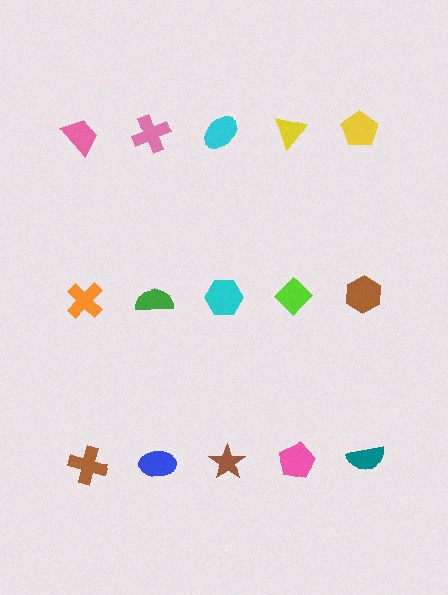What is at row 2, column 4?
A lime diamond.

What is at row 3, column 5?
A teal semicircle.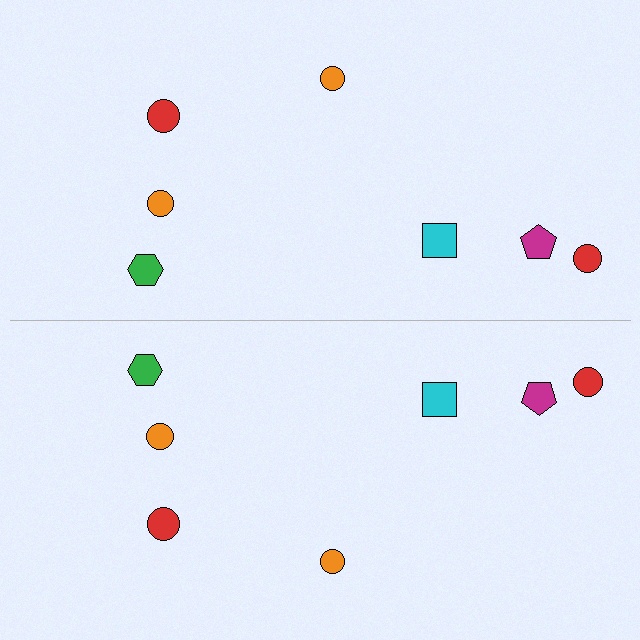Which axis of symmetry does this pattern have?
The pattern has a horizontal axis of symmetry running through the center of the image.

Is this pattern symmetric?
Yes, this pattern has bilateral (reflection) symmetry.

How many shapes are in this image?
There are 14 shapes in this image.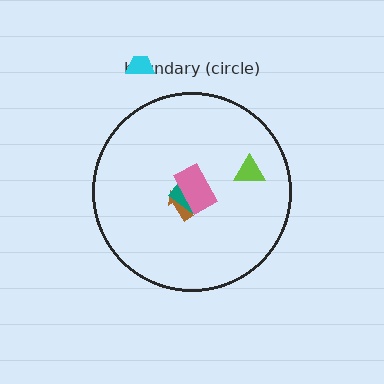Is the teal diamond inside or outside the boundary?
Inside.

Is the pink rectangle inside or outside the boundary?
Inside.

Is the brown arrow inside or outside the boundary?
Inside.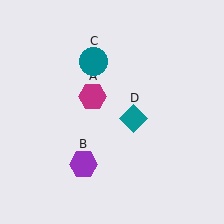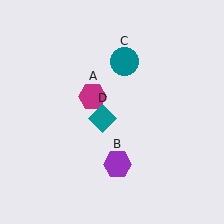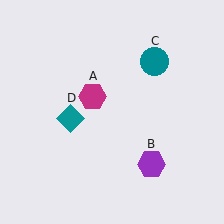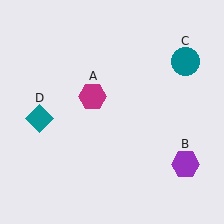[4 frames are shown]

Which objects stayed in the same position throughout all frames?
Magenta hexagon (object A) remained stationary.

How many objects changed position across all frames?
3 objects changed position: purple hexagon (object B), teal circle (object C), teal diamond (object D).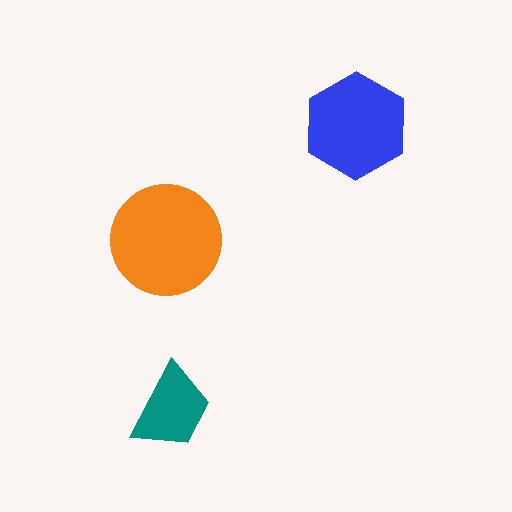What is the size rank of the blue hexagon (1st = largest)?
2nd.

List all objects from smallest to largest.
The teal trapezoid, the blue hexagon, the orange circle.